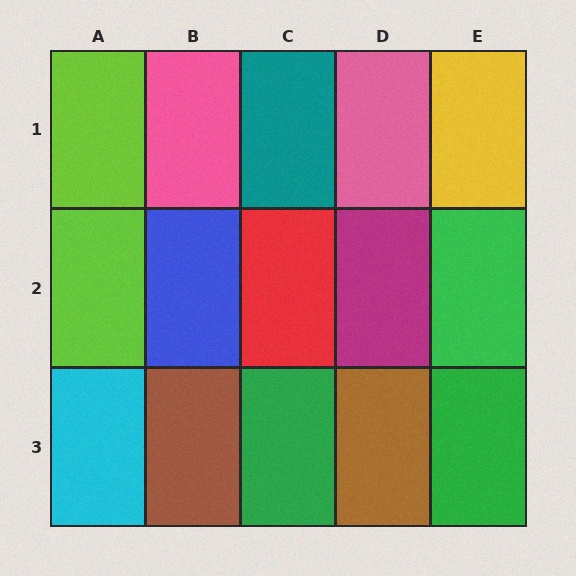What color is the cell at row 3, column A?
Cyan.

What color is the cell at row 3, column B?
Brown.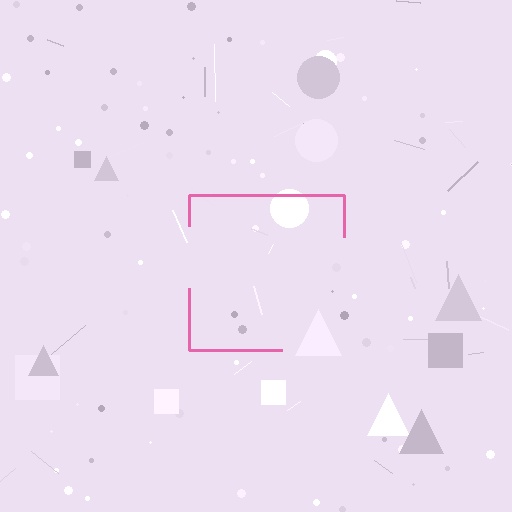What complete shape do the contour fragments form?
The contour fragments form a square.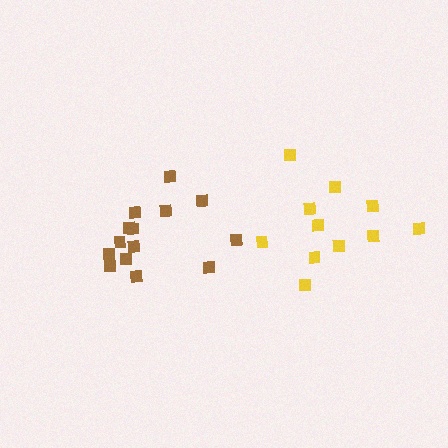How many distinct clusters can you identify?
There are 2 distinct clusters.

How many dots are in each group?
Group 1: 14 dots, Group 2: 11 dots (25 total).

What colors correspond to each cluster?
The clusters are colored: brown, yellow.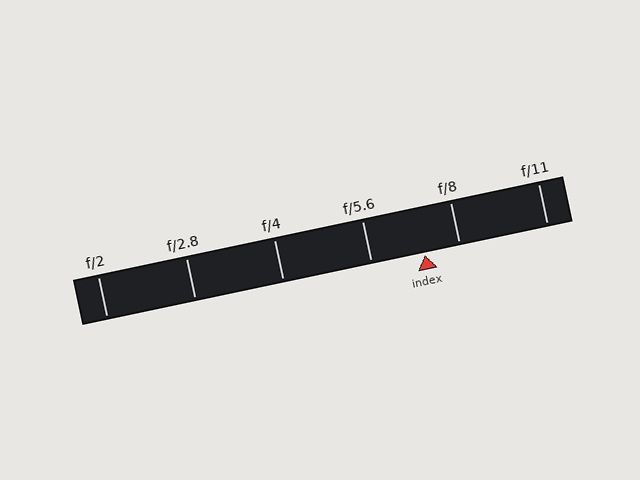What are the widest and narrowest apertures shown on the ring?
The widest aperture shown is f/2 and the narrowest is f/11.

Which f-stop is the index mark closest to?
The index mark is closest to f/8.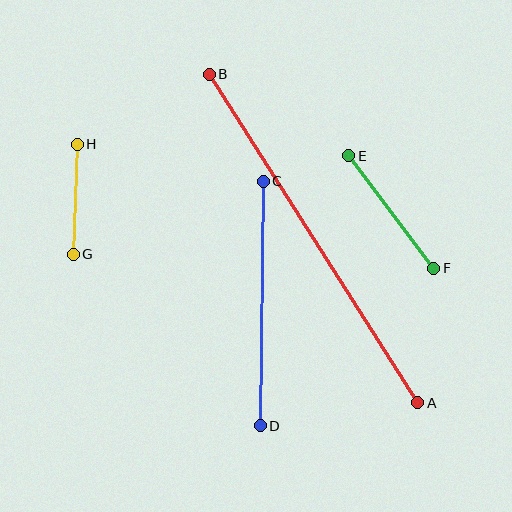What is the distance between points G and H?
The distance is approximately 110 pixels.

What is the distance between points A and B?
The distance is approximately 389 pixels.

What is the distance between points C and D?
The distance is approximately 244 pixels.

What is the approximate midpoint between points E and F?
The midpoint is at approximately (391, 212) pixels.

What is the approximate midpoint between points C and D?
The midpoint is at approximately (262, 303) pixels.